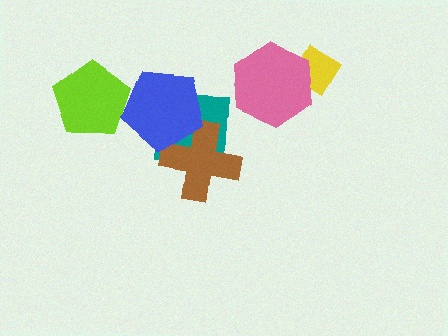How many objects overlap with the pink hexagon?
1 object overlaps with the pink hexagon.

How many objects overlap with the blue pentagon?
3 objects overlap with the blue pentagon.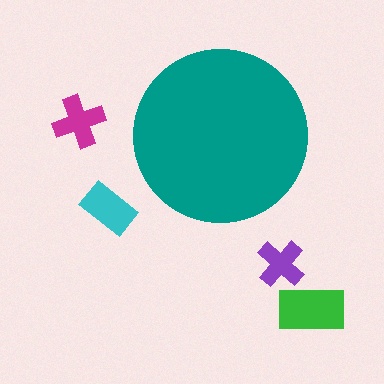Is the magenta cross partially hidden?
No, the magenta cross is fully visible.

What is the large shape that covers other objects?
A teal circle.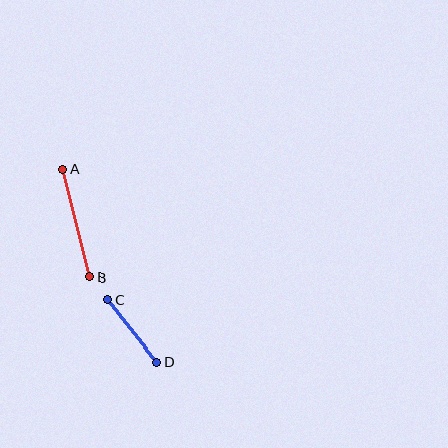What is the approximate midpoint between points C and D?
The midpoint is at approximately (132, 331) pixels.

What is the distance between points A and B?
The distance is approximately 111 pixels.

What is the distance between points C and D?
The distance is approximately 80 pixels.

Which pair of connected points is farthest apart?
Points A and B are farthest apart.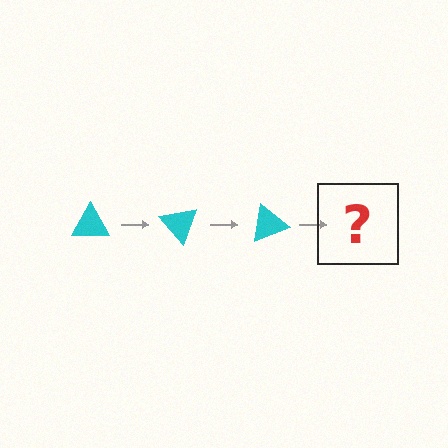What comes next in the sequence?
The next element should be a cyan triangle rotated 150 degrees.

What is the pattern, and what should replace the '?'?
The pattern is that the triangle rotates 50 degrees each step. The '?' should be a cyan triangle rotated 150 degrees.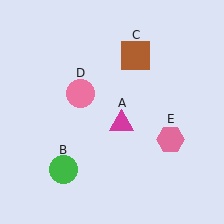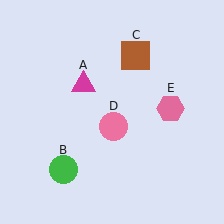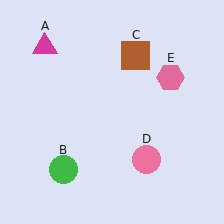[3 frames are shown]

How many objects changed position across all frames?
3 objects changed position: magenta triangle (object A), pink circle (object D), pink hexagon (object E).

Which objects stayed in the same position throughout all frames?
Green circle (object B) and brown square (object C) remained stationary.